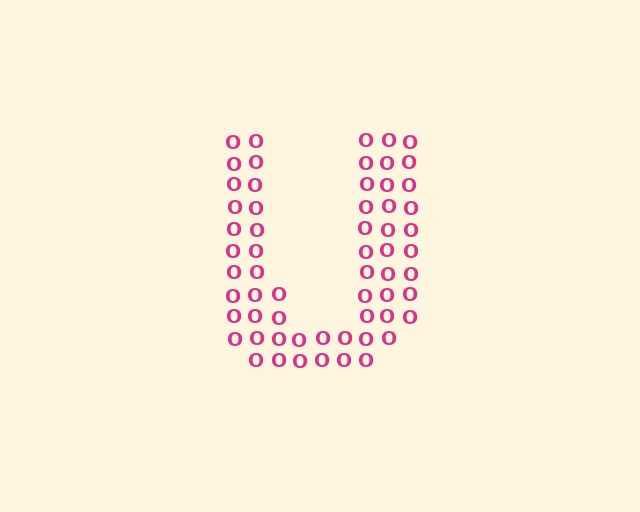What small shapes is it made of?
It is made of small letter O's.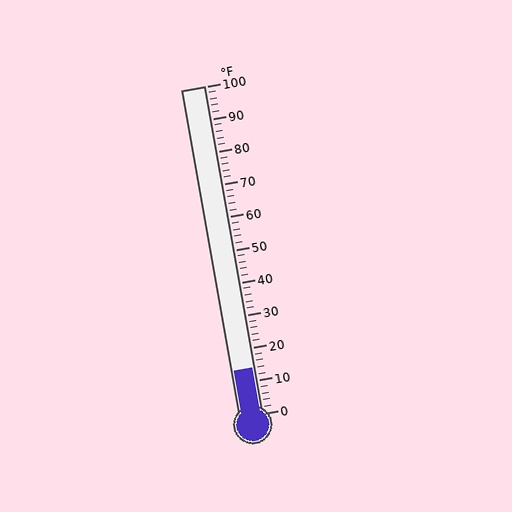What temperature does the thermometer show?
The thermometer shows approximately 14°F.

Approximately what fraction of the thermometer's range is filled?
The thermometer is filled to approximately 15% of its range.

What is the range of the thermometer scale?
The thermometer scale ranges from 0°F to 100°F.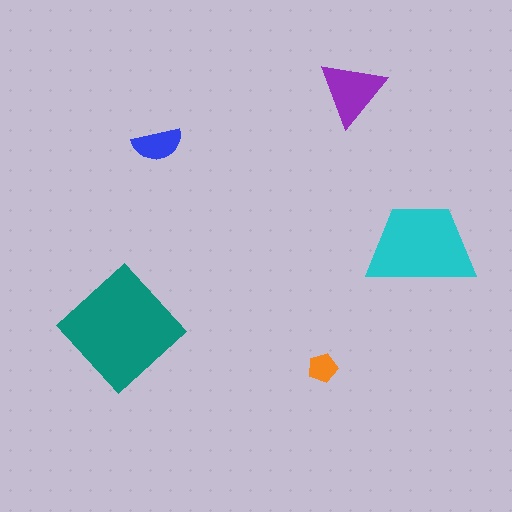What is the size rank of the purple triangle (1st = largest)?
3rd.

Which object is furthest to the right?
The cyan trapezoid is rightmost.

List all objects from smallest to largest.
The orange pentagon, the blue semicircle, the purple triangle, the cyan trapezoid, the teal diamond.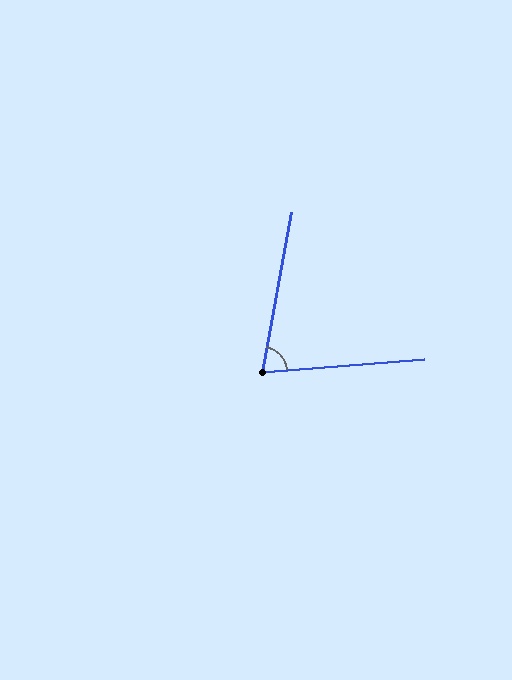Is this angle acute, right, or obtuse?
It is acute.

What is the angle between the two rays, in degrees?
Approximately 75 degrees.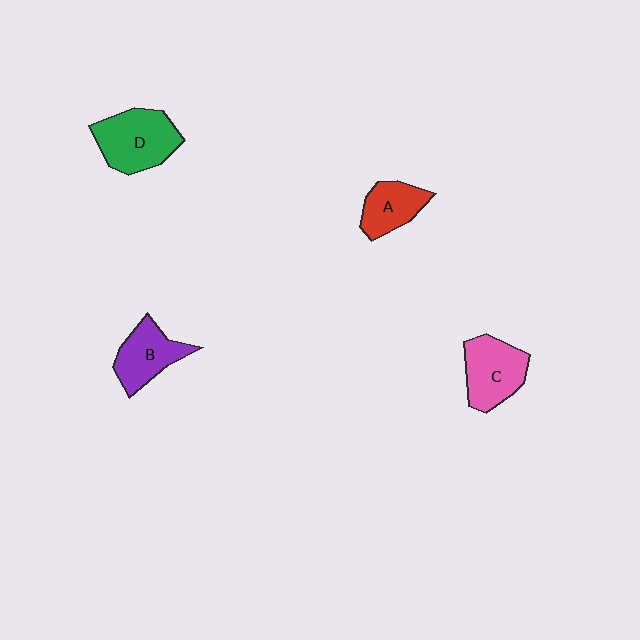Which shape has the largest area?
Shape D (green).